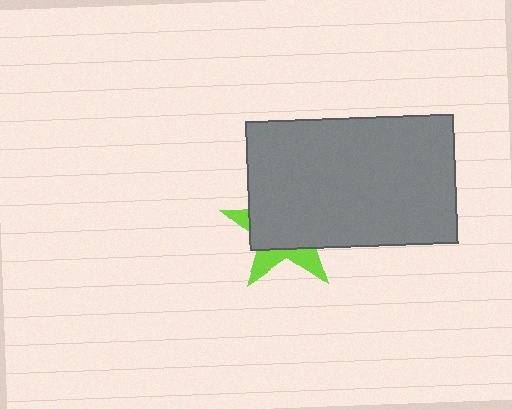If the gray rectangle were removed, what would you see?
You would see the complete lime star.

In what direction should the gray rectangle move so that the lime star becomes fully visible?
The gray rectangle should move toward the upper-right. That is the shortest direction to clear the overlap and leave the lime star fully visible.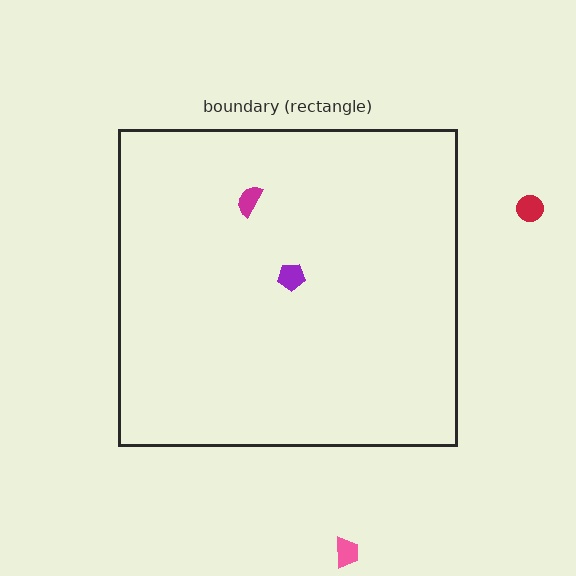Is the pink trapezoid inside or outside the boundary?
Outside.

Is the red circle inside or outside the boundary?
Outside.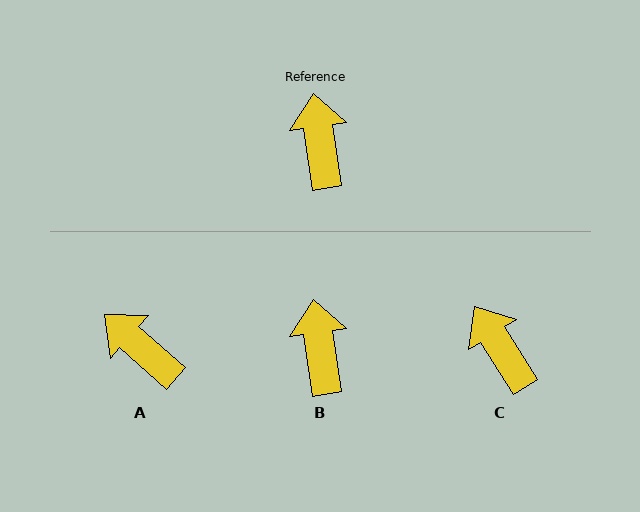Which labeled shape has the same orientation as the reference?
B.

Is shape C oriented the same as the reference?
No, it is off by about 24 degrees.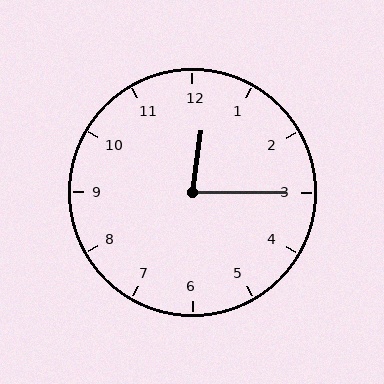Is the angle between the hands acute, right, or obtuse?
It is acute.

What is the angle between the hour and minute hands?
Approximately 82 degrees.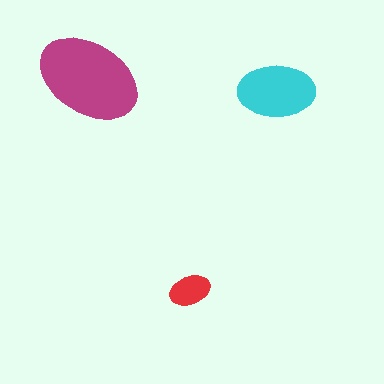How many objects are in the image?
There are 3 objects in the image.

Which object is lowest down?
The red ellipse is bottommost.